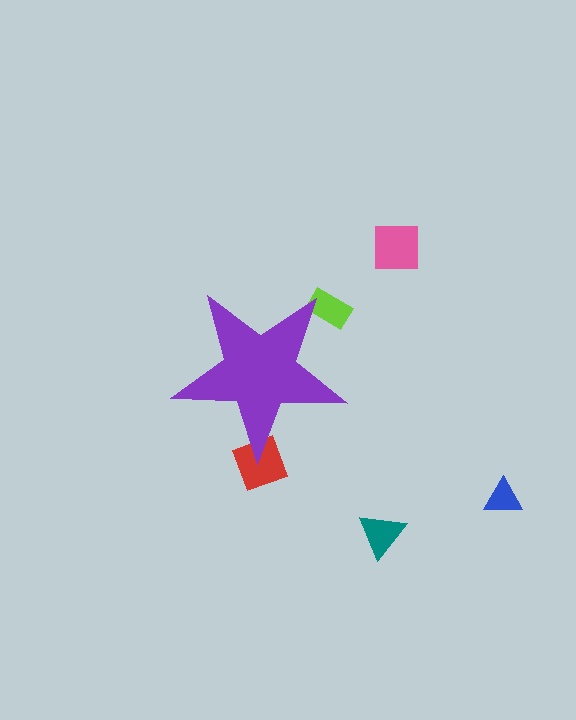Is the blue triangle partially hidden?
No, the blue triangle is fully visible.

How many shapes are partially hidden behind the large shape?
2 shapes are partially hidden.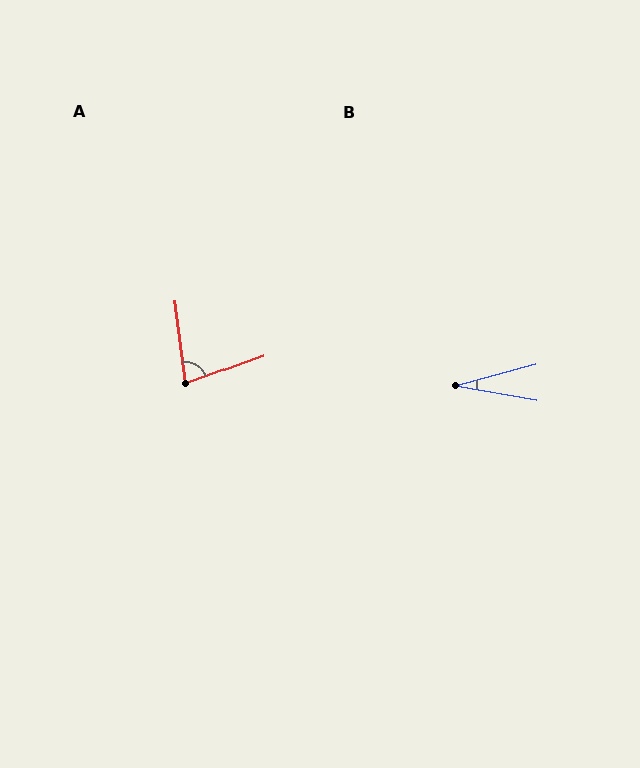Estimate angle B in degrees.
Approximately 25 degrees.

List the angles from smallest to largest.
B (25°), A (78°).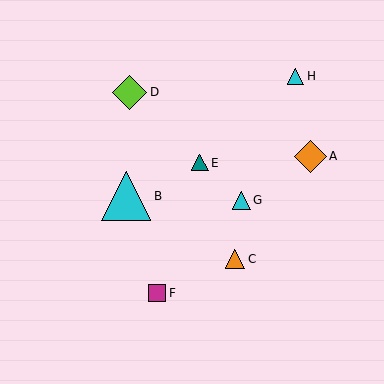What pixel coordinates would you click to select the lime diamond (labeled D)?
Click at (129, 92) to select the lime diamond D.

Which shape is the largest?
The cyan triangle (labeled B) is the largest.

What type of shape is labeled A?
Shape A is an orange diamond.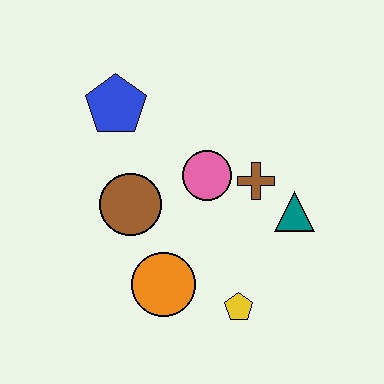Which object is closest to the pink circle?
The brown cross is closest to the pink circle.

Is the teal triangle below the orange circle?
No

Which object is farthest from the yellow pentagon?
The blue pentagon is farthest from the yellow pentagon.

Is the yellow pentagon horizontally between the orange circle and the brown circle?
No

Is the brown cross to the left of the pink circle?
No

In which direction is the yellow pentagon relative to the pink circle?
The yellow pentagon is below the pink circle.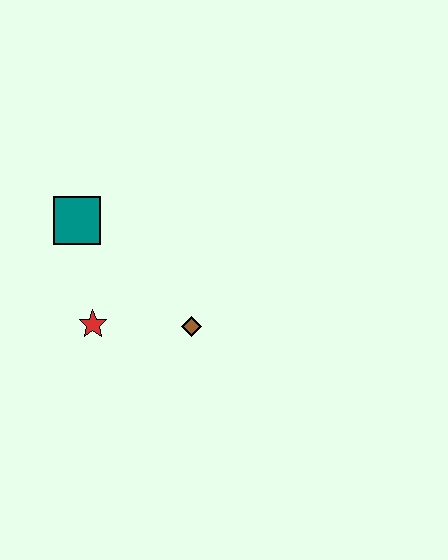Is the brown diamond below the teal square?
Yes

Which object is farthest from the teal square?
The brown diamond is farthest from the teal square.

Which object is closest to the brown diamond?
The red star is closest to the brown diamond.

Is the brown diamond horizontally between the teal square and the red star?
No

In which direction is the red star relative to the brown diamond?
The red star is to the left of the brown diamond.